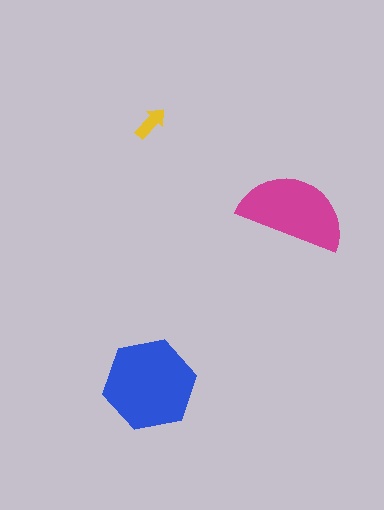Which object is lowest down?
The blue hexagon is bottommost.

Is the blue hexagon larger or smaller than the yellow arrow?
Larger.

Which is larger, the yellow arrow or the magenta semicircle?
The magenta semicircle.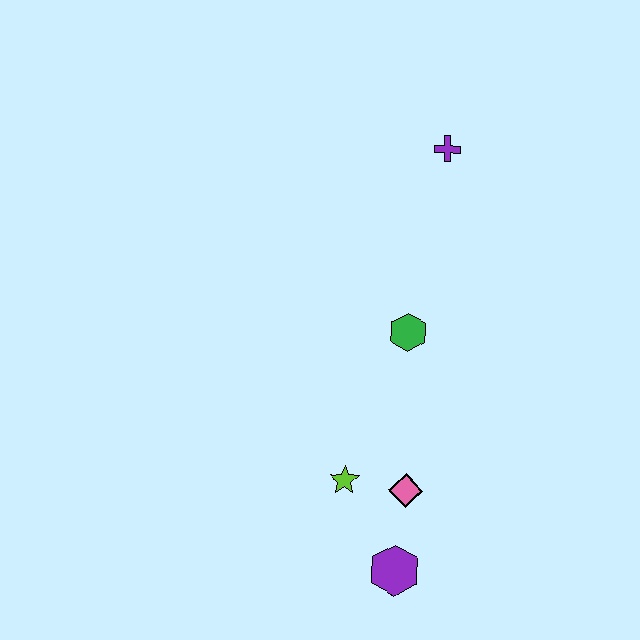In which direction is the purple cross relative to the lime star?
The purple cross is above the lime star.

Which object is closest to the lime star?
The pink diamond is closest to the lime star.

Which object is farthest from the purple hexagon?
The purple cross is farthest from the purple hexagon.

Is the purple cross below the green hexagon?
No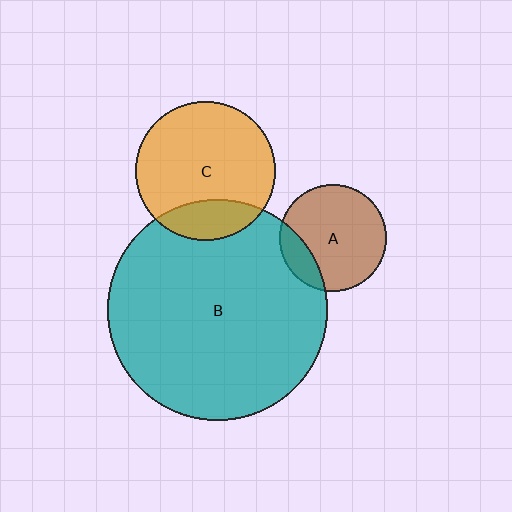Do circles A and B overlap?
Yes.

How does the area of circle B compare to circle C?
Approximately 2.5 times.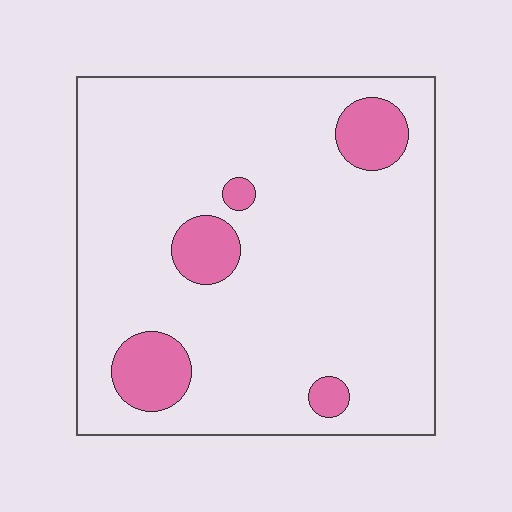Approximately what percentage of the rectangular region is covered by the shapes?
Approximately 10%.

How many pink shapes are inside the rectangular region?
5.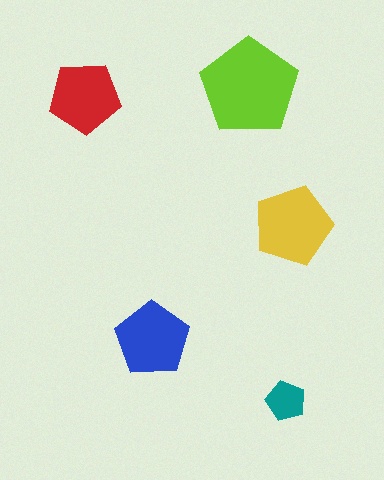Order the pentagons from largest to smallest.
the lime one, the yellow one, the blue one, the red one, the teal one.